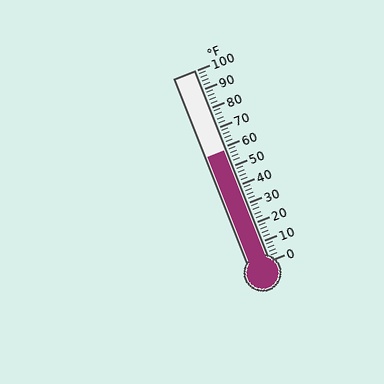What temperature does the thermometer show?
The thermometer shows approximately 58°F.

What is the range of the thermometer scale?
The thermometer scale ranges from 0°F to 100°F.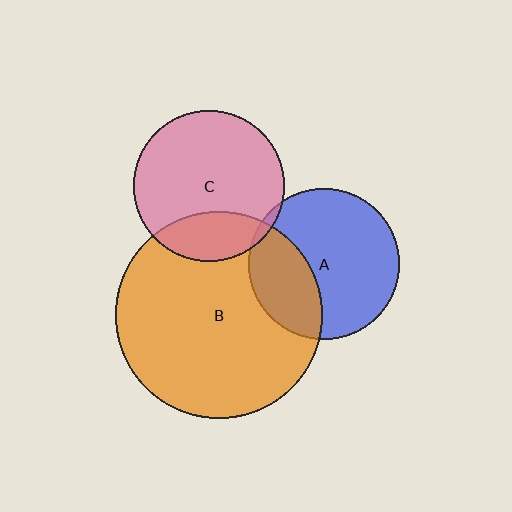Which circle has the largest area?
Circle B (orange).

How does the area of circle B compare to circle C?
Approximately 1.9 times.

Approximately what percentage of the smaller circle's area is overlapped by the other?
Approximately 30%.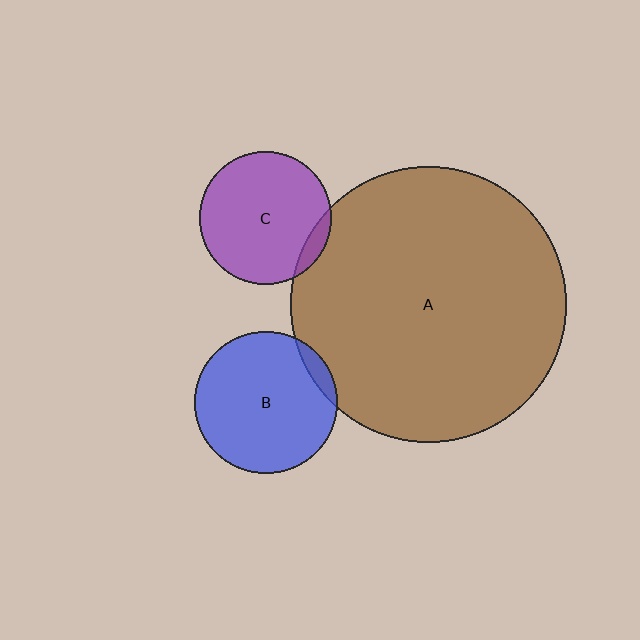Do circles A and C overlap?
Yes.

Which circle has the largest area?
Circle A (brown).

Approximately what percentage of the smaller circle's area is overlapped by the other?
Approximately 10%.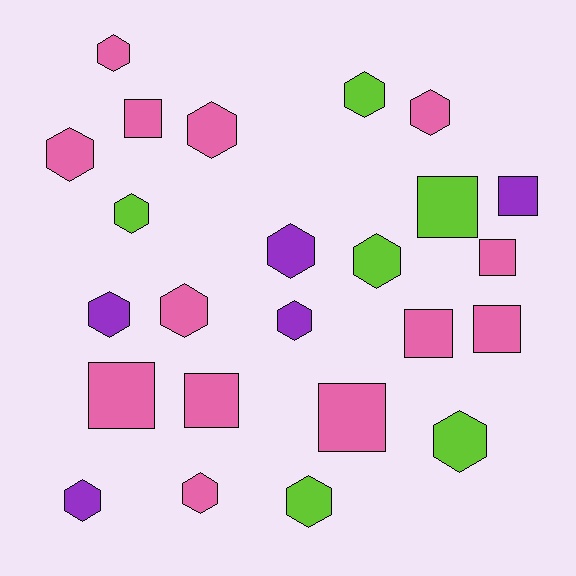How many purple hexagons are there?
There are 4 purple hexagons.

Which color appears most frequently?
Pink, with 13 objects.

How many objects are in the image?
There are 24 objects.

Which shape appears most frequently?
Hexagon, with 15 objects.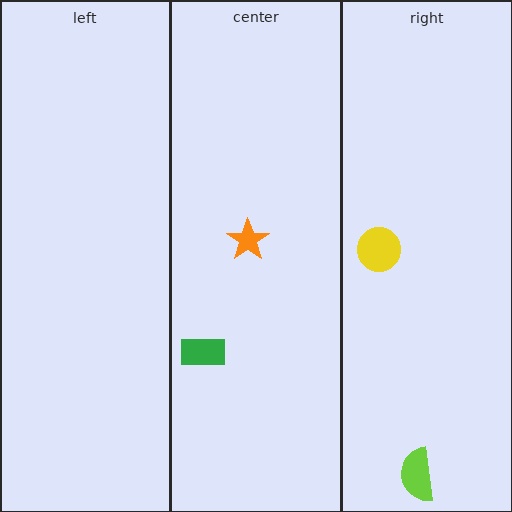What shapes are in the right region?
The yellow circle, the lime semicircle.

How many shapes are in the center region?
2.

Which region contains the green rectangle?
The center region.